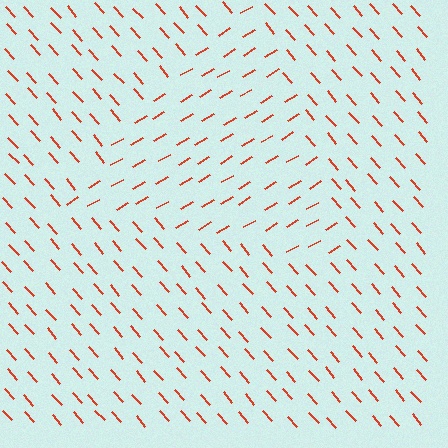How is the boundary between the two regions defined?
The boundary is defined purely by a change in line orientation (approximately 79 degrees difference). All lines are the same color and thickness.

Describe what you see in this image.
The image is filled with small red line segments. A triangle region in the image has lines oriented differently from the surrounding lines, creating a visible texture boundary.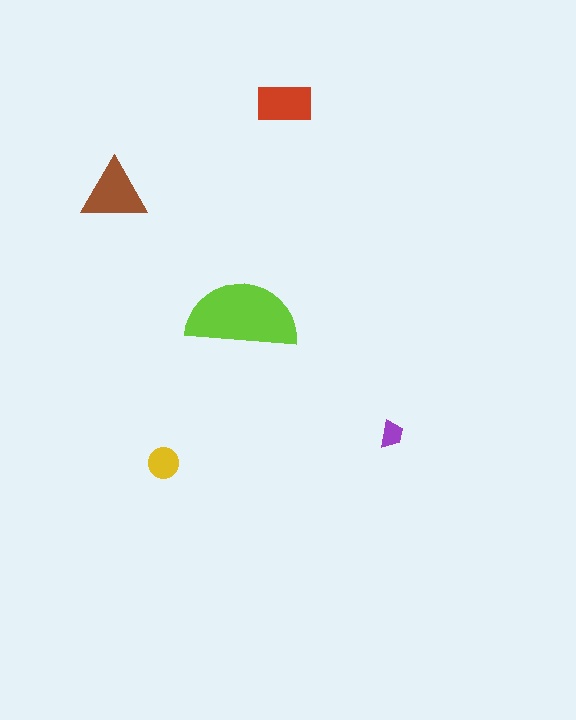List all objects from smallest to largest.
The purple trapezoid, the yellow circle, the red rectangle, the brown triangle, the lime semicircle.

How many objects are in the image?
There are 5 objects in the image.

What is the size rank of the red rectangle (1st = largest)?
3rd.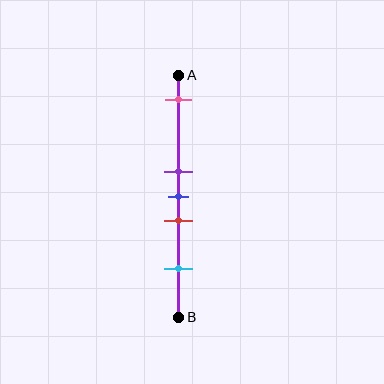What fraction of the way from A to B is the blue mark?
The blue mark is approximately 50% (0.5) of the way from A to B.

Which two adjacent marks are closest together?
The purple and blue marks are the closest adjacent pair.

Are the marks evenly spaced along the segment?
No, the marks are not evenly spaced.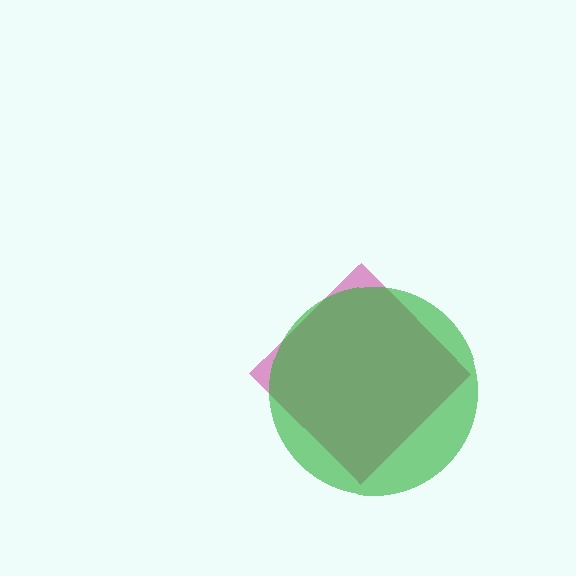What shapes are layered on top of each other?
The layered shapes are: a magenta diamond, a green circle.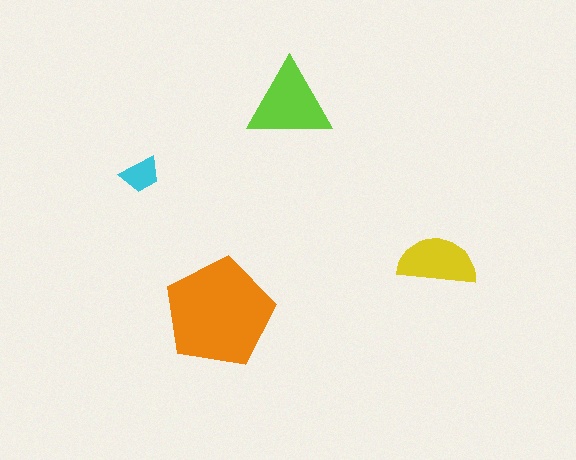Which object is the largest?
The orange pentagon.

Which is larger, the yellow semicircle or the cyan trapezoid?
The yellow semicircle.